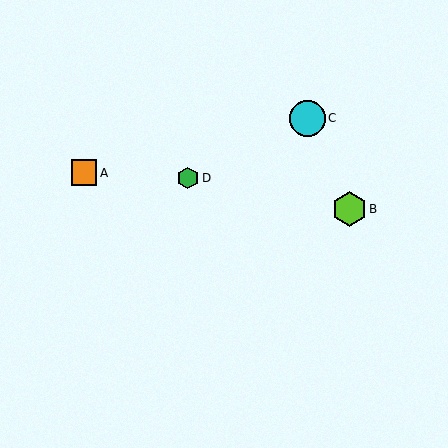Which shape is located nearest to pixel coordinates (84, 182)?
The orange square (labeled A) at (84, 173) is nearest to that location.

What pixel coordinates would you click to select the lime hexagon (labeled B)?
Click at (349, 209) to select the lime hexagon B.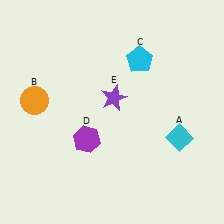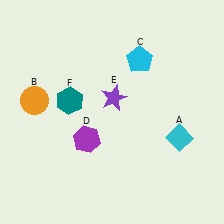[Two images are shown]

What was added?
A teal hexagon (F) was added in Image 2.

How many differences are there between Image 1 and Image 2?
There is 1 difference between the two images.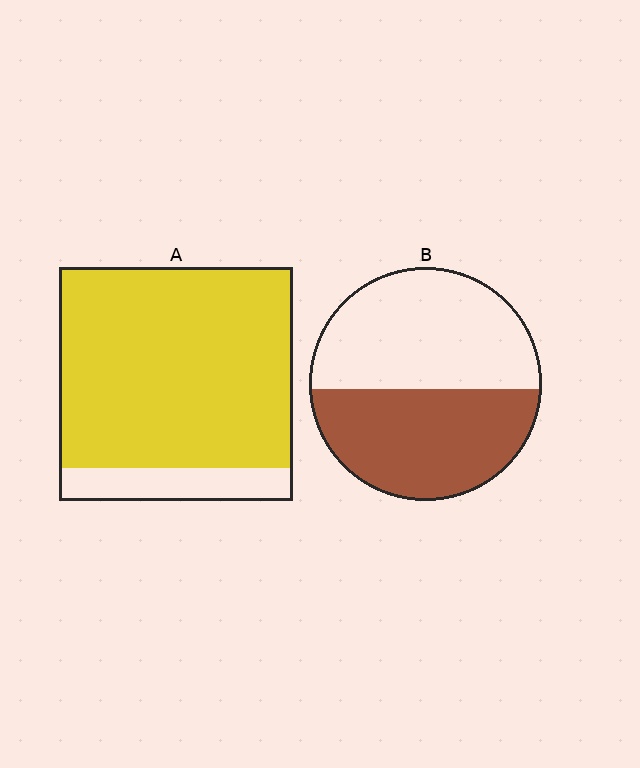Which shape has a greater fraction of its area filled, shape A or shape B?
Shape A.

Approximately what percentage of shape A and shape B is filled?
A is approximately 85% and B is approximately 45%.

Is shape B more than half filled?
Roughly half.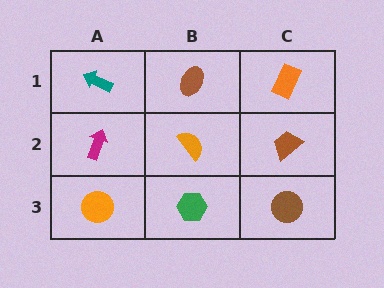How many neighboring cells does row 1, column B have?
3.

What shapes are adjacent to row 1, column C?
A brown trapezoid (row 2, column C), a brown ellipse (row 1, column B).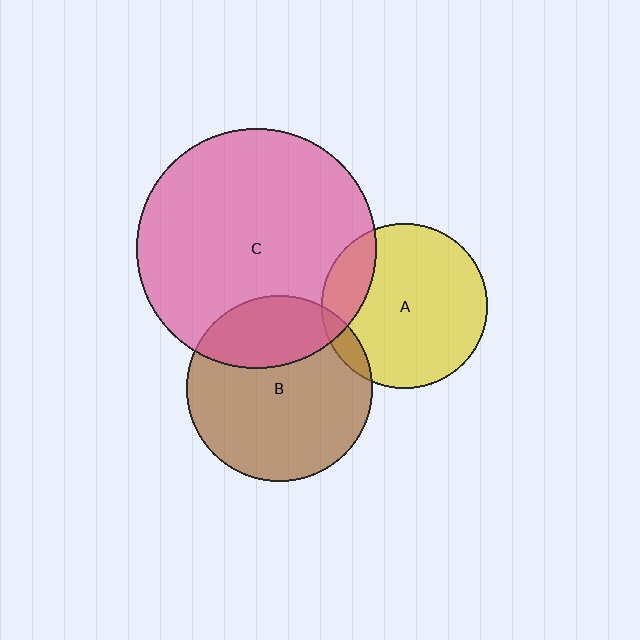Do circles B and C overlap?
Yes.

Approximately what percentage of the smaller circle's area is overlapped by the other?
Approximately 30%.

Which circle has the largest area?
Circle C (pink).